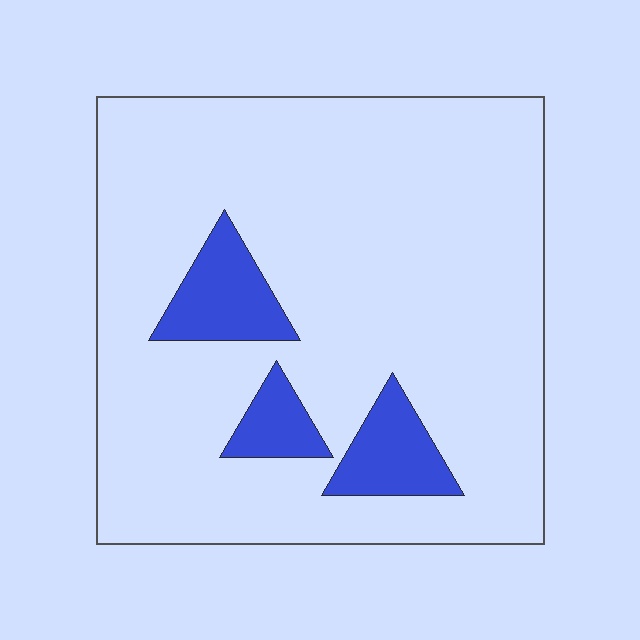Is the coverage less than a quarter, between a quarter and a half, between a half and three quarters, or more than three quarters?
Less than a quarter.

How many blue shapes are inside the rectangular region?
3.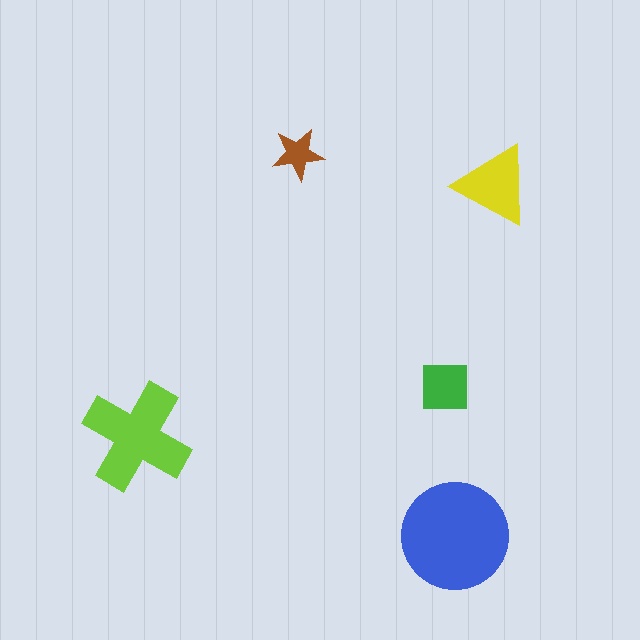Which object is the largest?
The blue circle.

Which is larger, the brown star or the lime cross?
The lime cross.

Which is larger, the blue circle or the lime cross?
The blue circle.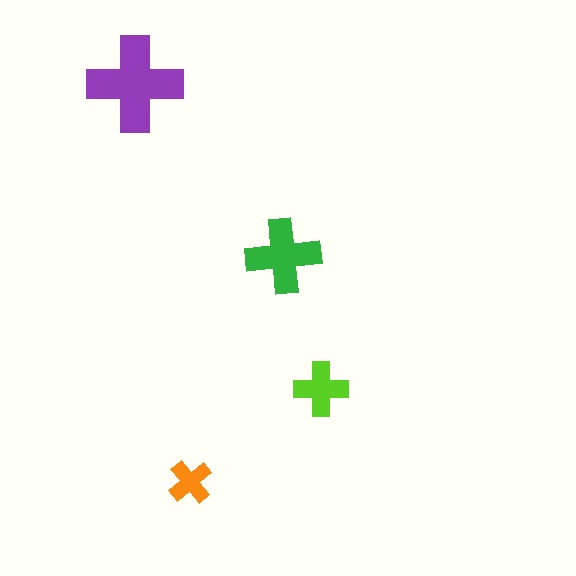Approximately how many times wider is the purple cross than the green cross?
About 1.5 times wider.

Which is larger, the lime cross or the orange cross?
The lime one.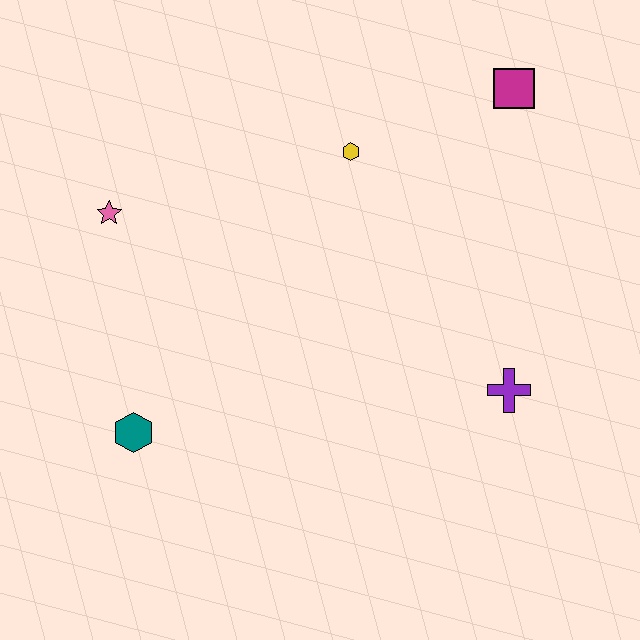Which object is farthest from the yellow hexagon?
The teal hexagon is farthest from the yellow hexagon.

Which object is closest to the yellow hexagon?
The magenta square is closest to the yellow hexagon.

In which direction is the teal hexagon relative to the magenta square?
The teal hexagon is to the left of the magenta square.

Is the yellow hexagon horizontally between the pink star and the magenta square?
Yes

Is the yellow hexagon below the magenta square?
Yes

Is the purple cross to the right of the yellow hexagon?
Yes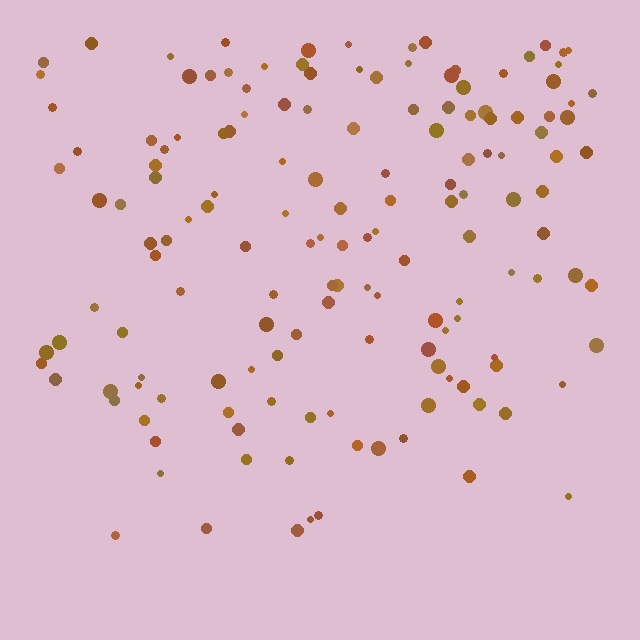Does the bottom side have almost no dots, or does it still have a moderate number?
Still a moderate number, just noticeably fewer than the top.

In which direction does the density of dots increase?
From bottom to top, with the top side densest.